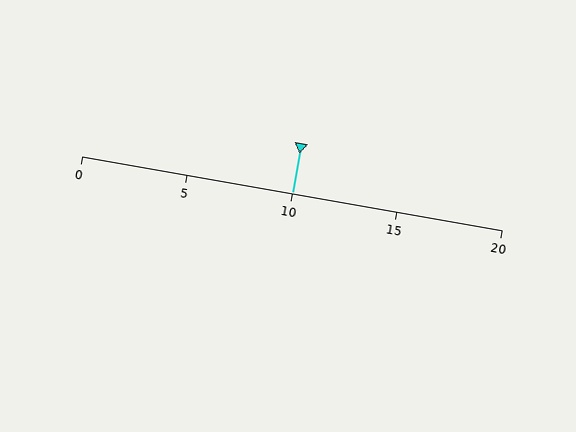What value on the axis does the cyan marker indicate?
The marker indicates approximately 10.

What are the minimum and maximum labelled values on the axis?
The axis runs from 0 to 20.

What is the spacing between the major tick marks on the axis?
The major ticks are spaced 5 apart.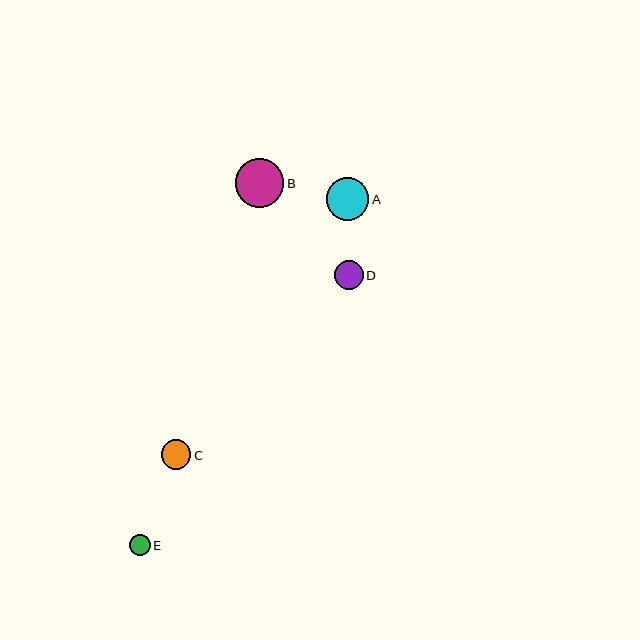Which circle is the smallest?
Circle E is the smallest with a size of approximately 21 pixels.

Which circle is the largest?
Circle B is the largest with a size of approximately 49 pixels.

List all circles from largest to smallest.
From largest to smallest: B, A, C, D, E.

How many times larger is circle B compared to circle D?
Circle B is approximately 1.7 times the size of circle D.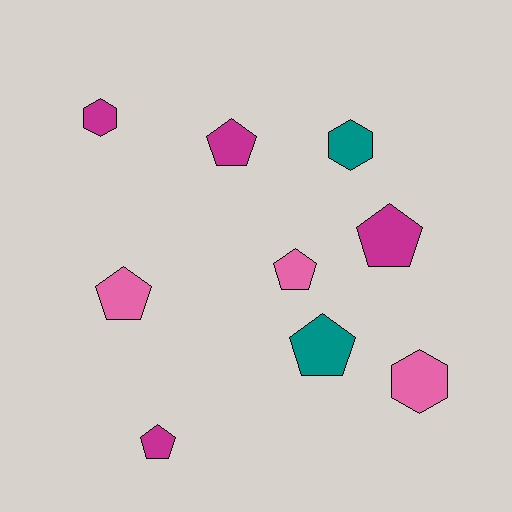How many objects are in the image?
There are 9 objects.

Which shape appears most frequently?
Pentagon, with 6 objects.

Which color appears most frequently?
Magenta, with 4 objects.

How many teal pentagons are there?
There is 1 teal pentagon.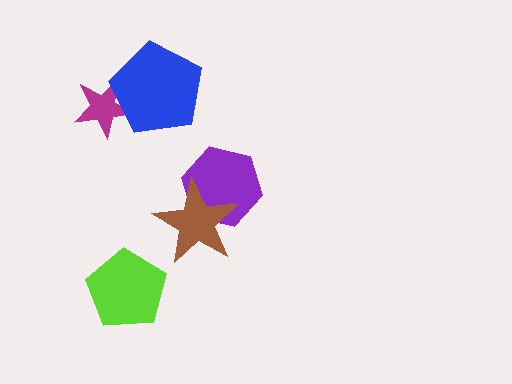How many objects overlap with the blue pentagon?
1 object overlaps with the blue pentagon.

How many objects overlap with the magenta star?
1 object overlaps with the magenta star.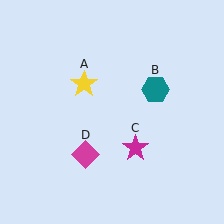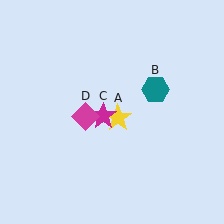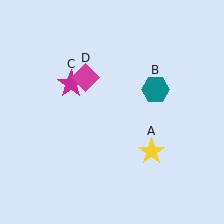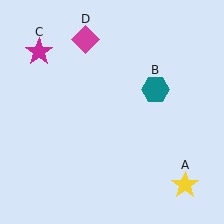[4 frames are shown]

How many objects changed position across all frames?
3 objects changed position: yellow star (object A), magenta star (object C), magenta diamond (object D).